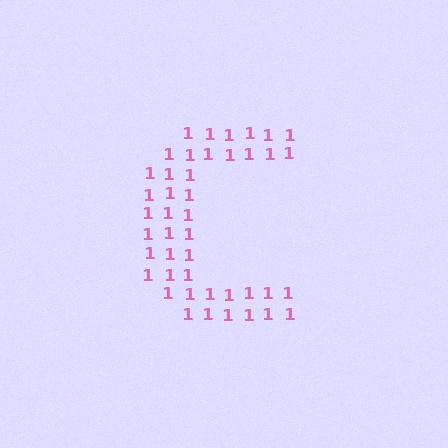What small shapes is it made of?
It is made of small digit 1's.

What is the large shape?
The large shape is the letter C.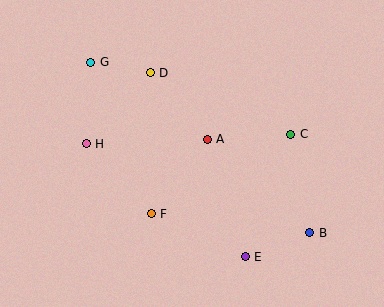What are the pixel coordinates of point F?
Point F is at (151, 214).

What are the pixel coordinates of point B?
Point B is at (310, 233).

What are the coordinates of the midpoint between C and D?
The midpoint between C and D is at (221, 103).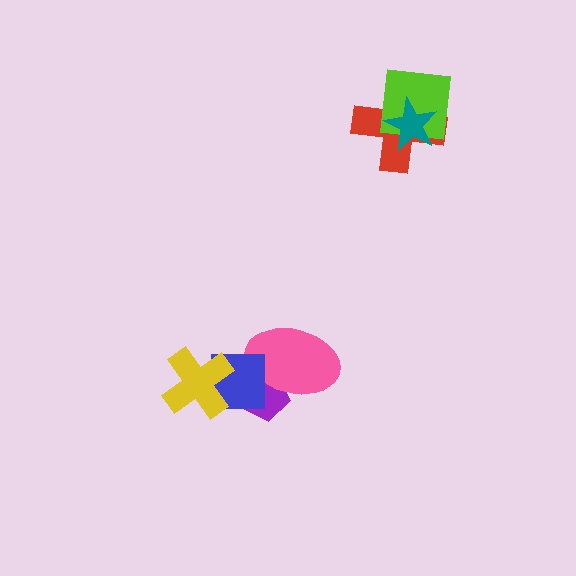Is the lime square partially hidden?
Yes, it is partially covered by another shape.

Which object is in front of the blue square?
The yellow cross is in front of the blue square.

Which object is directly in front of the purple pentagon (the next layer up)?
The pink ellipse is directly in front of the purple pentagon.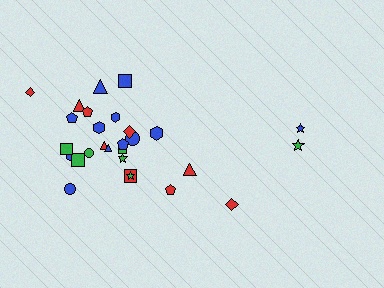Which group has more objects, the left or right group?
The left group.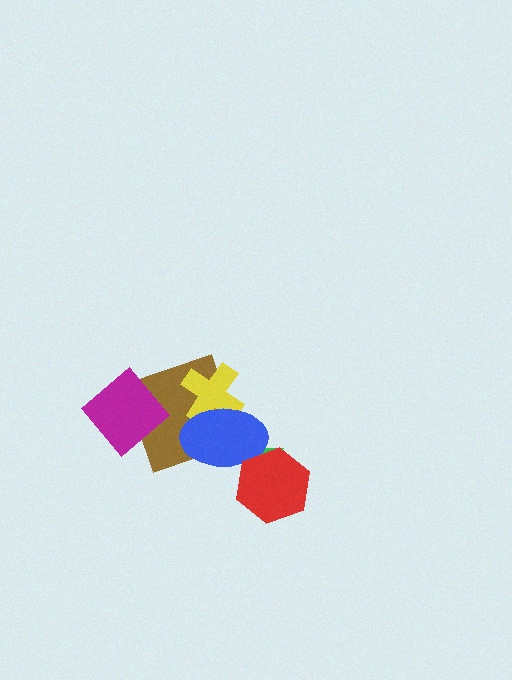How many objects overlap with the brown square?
3 objects overlap with the brown square.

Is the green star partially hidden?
Yes, it is partially covered by another shape.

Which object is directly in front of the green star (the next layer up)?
The blue ellipse is directly in front of the green star.